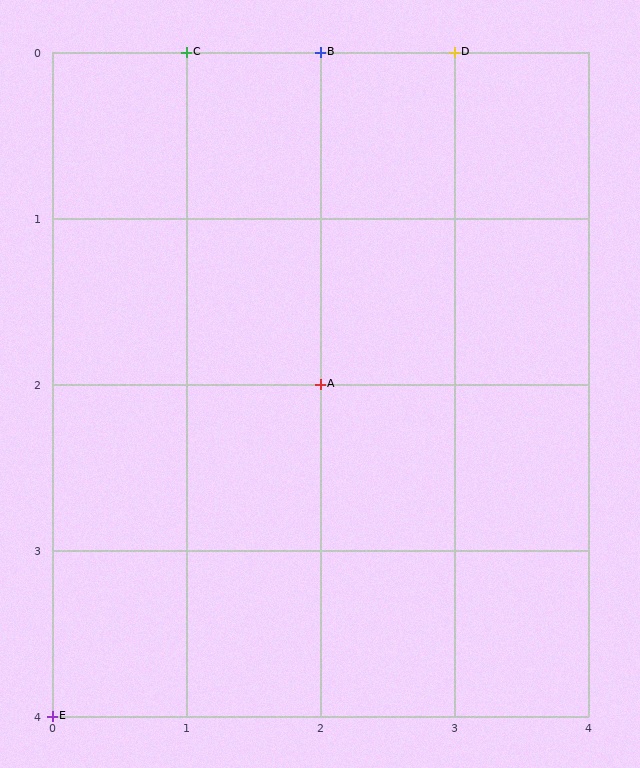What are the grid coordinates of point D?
Point D is at grid coordinates (3, 0).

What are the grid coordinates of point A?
Point A is at grid coordinates (2, 2).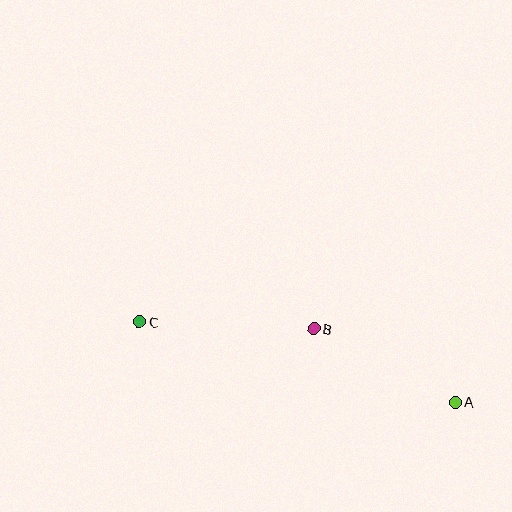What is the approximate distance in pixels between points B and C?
The distance between B and C is approximately 175 pixels.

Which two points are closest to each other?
Points A and B are closest to each other.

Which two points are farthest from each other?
Points A and C are farthest from each other.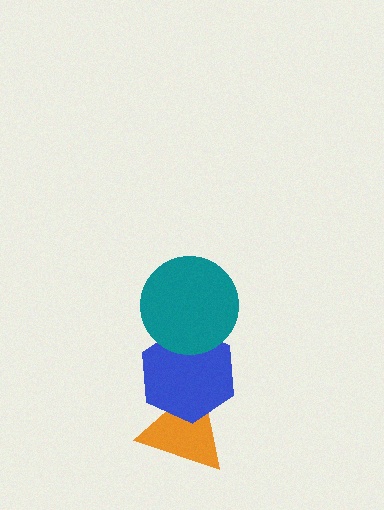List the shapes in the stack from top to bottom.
From top to bottom: the teal circle, the blue hexagon, the orange triangle.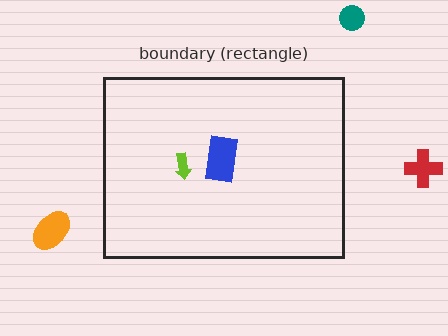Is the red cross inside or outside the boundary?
Outside.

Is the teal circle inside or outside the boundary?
Outside.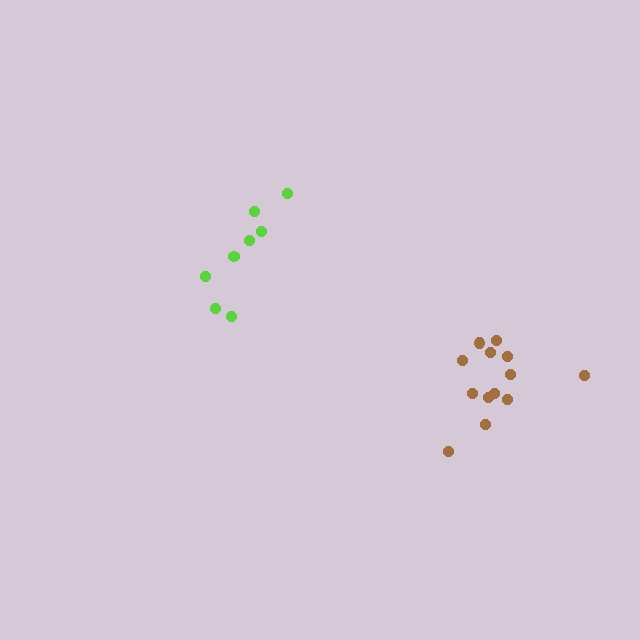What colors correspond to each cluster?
The clusters are colored: lime, brown.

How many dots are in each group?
Group 1: 8 dots, Group 2: 13 dots (21 total).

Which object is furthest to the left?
The lime cluster is leftmost.